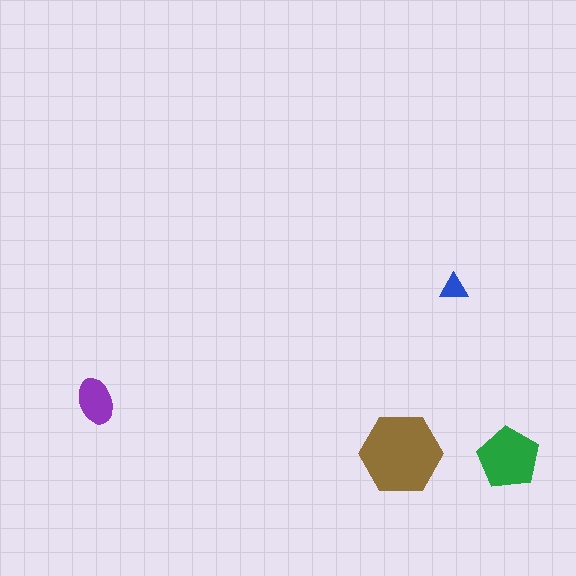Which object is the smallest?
The blue triangle.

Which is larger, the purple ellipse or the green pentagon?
The green pentagon.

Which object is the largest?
The brown hexagon.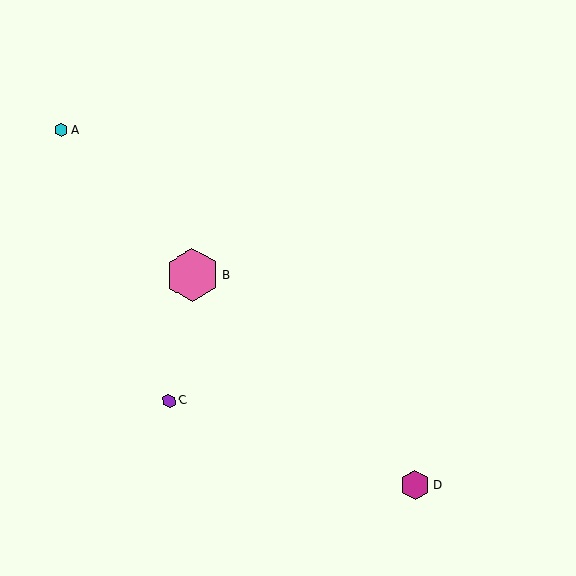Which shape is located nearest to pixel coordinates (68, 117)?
The cyan hexagon (labeled A) at (61, 130) is nearest to that location.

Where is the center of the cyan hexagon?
The center of the cyan hexagon is at (61, 130).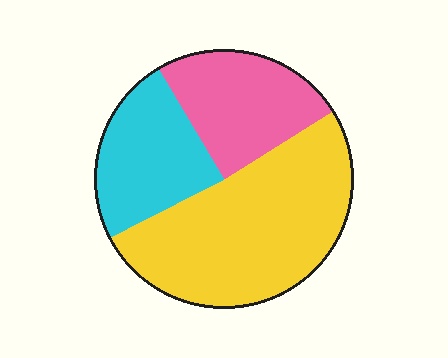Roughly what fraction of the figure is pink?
Pink covers roughly 25% of the figure.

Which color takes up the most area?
Yellow, at roughly 50%.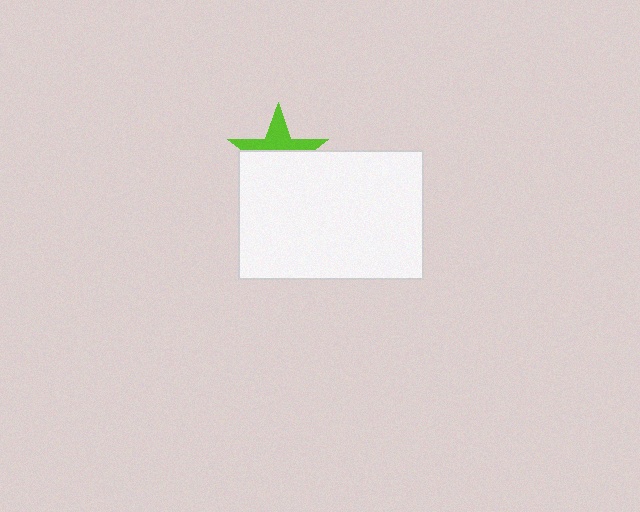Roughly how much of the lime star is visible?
A small part of it is visible (roughly 42%).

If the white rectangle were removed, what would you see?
You would see the complete lime star.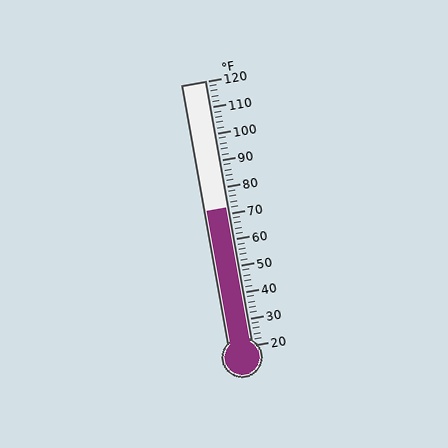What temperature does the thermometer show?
The thermometer shows approximately 72°F.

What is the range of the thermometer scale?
The thermometer scale ranges from 20°F to 120°F.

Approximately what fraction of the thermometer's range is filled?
The thermometer is filled to approximately 50% of its range.